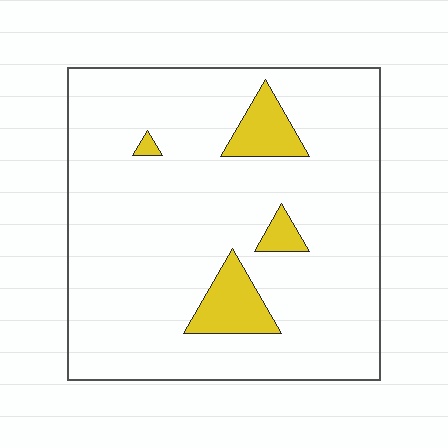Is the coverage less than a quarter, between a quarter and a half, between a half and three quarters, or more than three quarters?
Less than a quarter.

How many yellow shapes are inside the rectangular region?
4.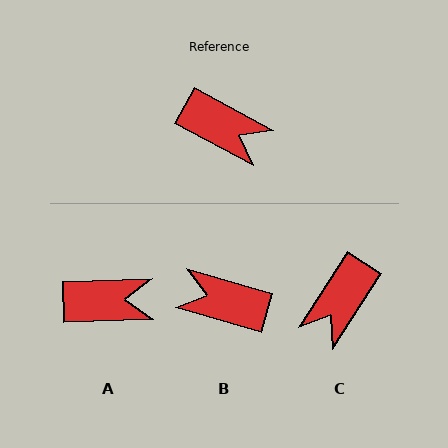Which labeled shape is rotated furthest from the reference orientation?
B, about 168 degrees away.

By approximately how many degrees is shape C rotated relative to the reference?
Approximately 95 degrees clockwise.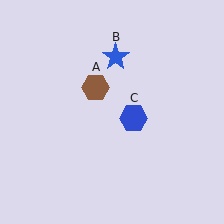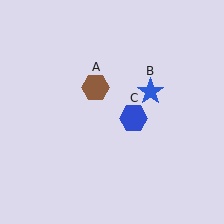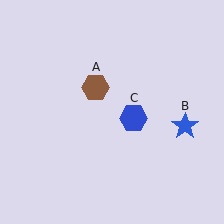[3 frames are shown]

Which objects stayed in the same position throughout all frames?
Brown hexagon (object A) and blue hexagon (object C) remained stationary.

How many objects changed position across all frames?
1 object changed position: blue star (object B).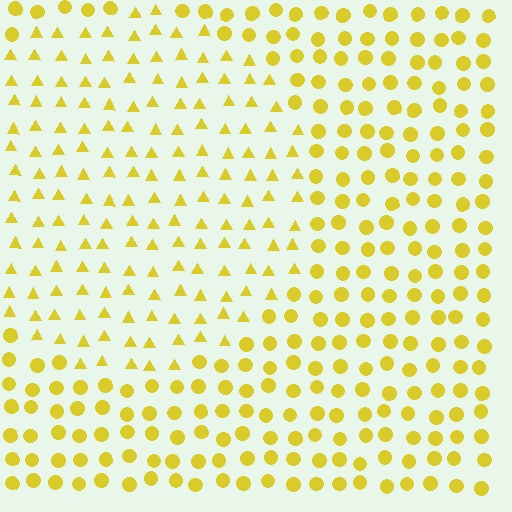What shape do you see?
I see a circle.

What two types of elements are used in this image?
The image uses triangles inside the circle region and circles outside it.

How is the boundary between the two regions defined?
The boundary is defined by a change in element shape: triangles inside vs. circles outside. All elements share the same color and spacing.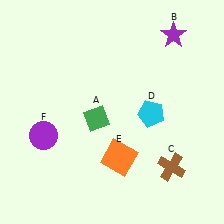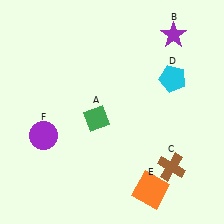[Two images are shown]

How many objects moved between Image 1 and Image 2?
2 objects moved between the two images.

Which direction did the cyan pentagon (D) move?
The cyan pentagon (D) moved up.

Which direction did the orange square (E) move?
The orange square (E) moved down.